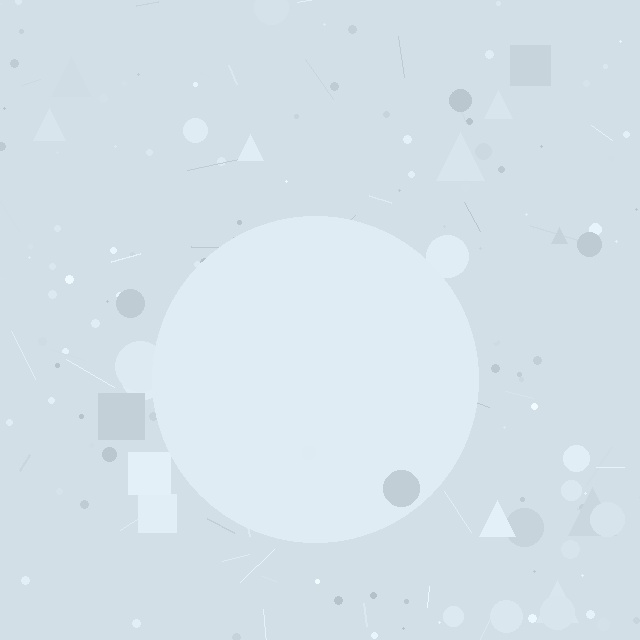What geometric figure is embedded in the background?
A circle is embedded in the background.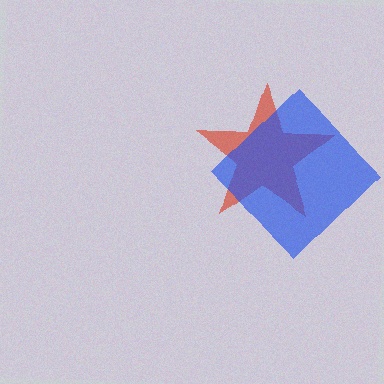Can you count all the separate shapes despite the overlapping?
Yes, there are 2 separate shapes.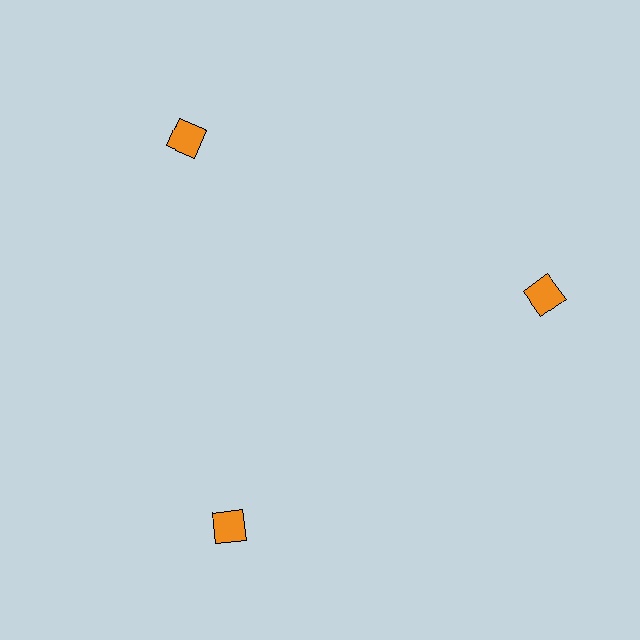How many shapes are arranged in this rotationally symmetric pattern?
There are 3 shapes, arranged in 3 groups of 1.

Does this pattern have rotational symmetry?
Yes, this pattern has 3-fold rotational symmetry. It looks the same after rotating 120 degrees around the center.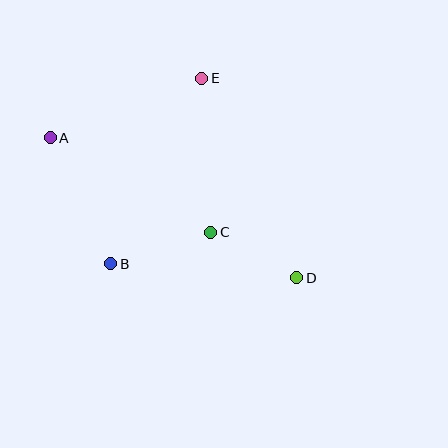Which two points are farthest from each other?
Points A and D are farthest from each other.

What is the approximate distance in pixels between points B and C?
The distance between B and C is approximately 105 pixels.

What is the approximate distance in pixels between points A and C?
The distance between A and C is approximately 186 pixels.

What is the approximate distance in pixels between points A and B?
The distance between A and B is approximately 140 pixels.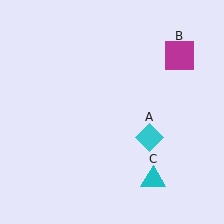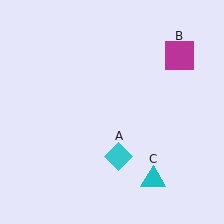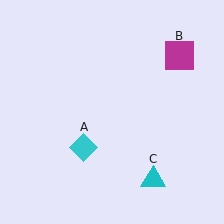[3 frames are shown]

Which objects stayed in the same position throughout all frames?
Magenta square (object B) and cyan triangle (object C) remained stationary.